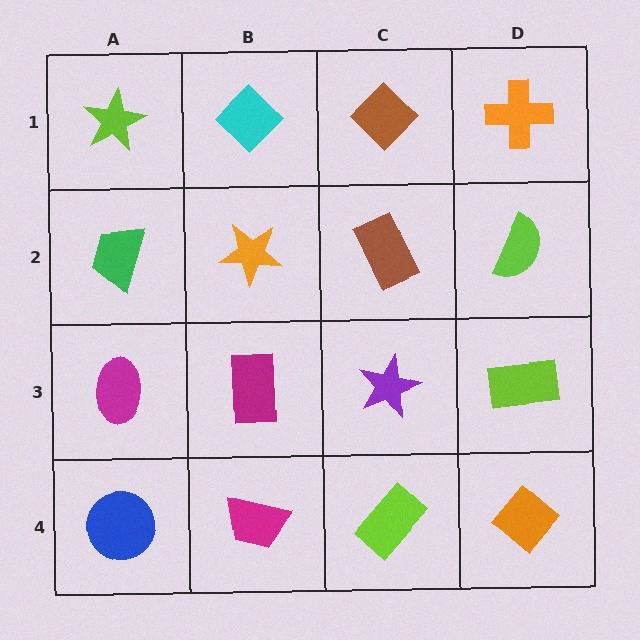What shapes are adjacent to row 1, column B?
An orange star (row 2, column B), a lime star (row 1, column A), a brown diamond (row 1, column C).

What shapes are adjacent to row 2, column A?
A lime star (row 1, column A), a magenta ellipse (row 3, column A), an orange star (row 2, column B).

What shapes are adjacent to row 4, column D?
A lime rectangle (row 3, column D), a lime rectangle (row 4, column C).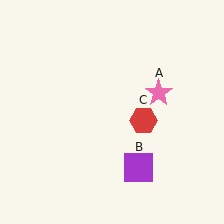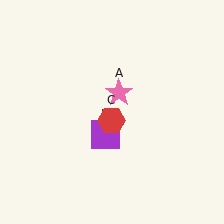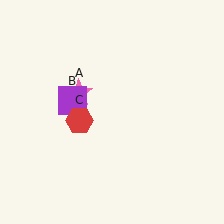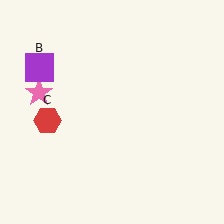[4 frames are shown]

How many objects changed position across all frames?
3 objects changed position: pink star (object A), purple square (object B), red hexagon (object C).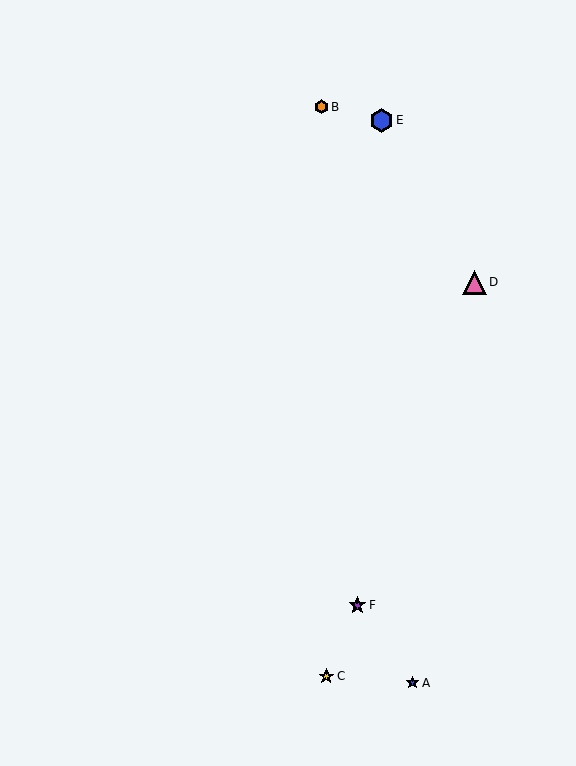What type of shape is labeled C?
Shape C is a yellow star.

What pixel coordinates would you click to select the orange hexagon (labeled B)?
Click at (321, 107) to select the orange hexagon B.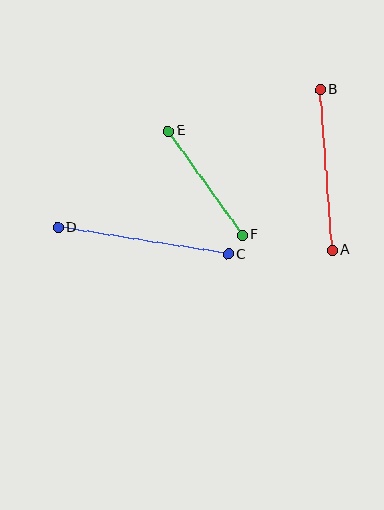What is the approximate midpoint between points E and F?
The midpoint is at approximately (205, 183) pixels.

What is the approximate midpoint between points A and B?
The midpoint is at approximately (326, 170) pixels.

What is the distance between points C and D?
The distance is approximately 173 pixels.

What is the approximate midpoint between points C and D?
The midpoint is at approximately (143, 241) pixels.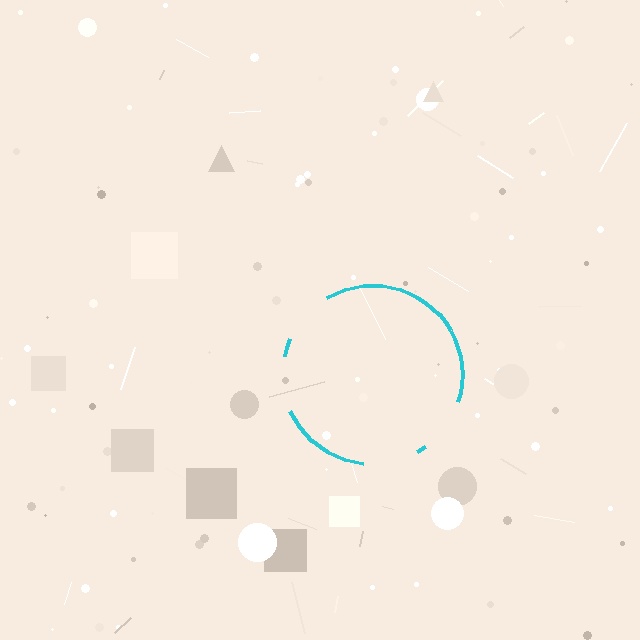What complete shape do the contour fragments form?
The contour fragments form a circle.